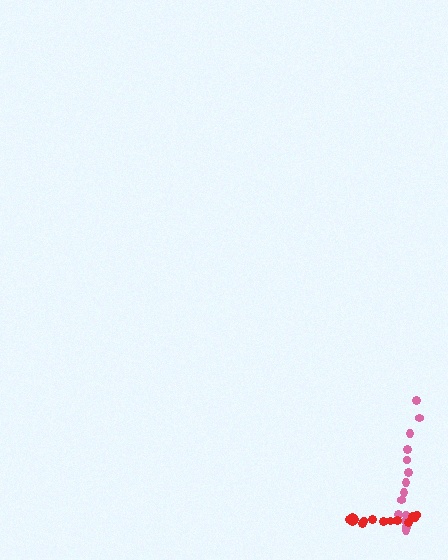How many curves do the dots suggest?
There are 2 distinct paths.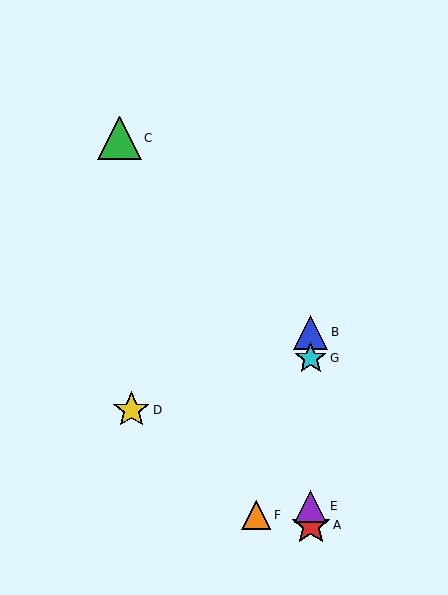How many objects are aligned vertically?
4 objects (A, B, E, G) are aligned vertically.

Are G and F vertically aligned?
No, G is at x≈311 and F is at x≈256.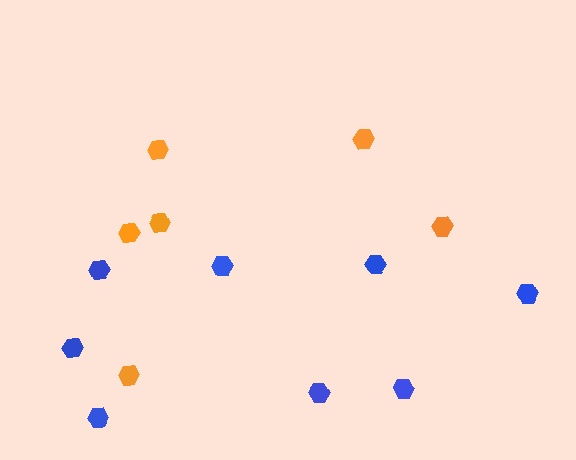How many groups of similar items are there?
There are 2 groups: one group of orange hexagons (6) and one group of blue hexagons (8).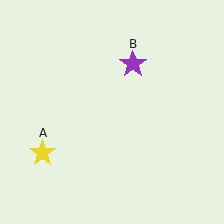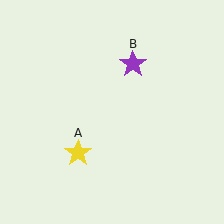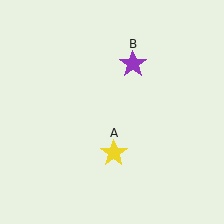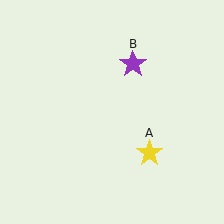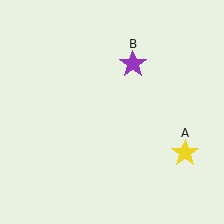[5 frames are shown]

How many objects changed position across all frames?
1 object changed position: yellow star (object A).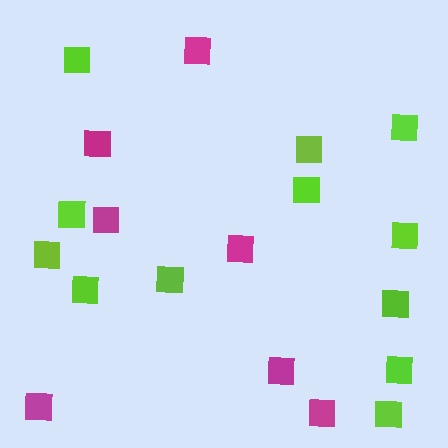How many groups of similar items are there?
There are 2 groups: one group of lime squares (12) and one group of magenta squares (7).